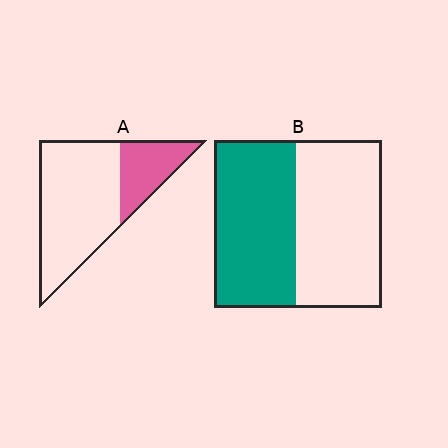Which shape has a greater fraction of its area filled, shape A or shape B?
Shape B.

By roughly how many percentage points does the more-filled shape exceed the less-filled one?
By roughly 20 percentage points (B over A).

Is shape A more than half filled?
No.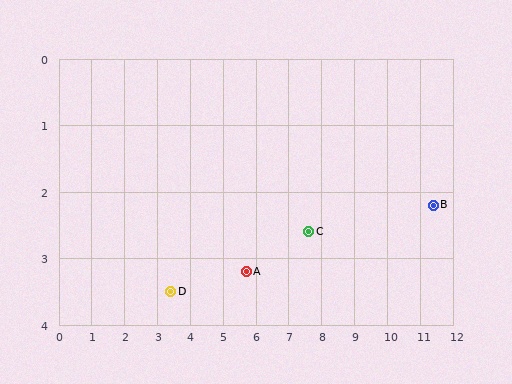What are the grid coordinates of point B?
Point B is at approximately (11.4, 2.2).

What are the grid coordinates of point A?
Point A is at approximately (5.7, 3.2).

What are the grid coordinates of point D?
Point D is at approximately (3.4, 3.5).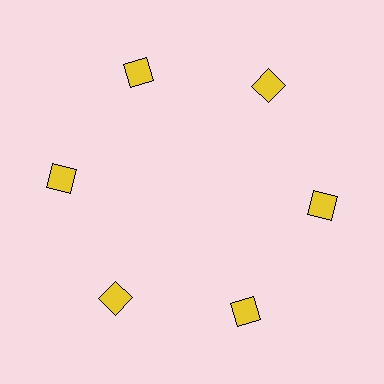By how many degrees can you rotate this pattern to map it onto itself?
The pattern maps onto itself every 60 degrees of rotation.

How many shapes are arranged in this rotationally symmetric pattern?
There are 6 shapes, arranged in 6 groups of 1.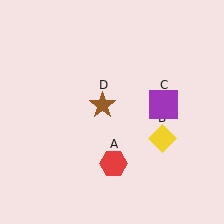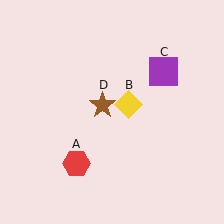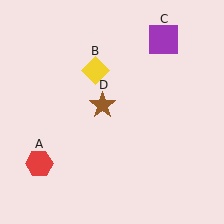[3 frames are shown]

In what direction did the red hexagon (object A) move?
The red hexagon (object A) moved left.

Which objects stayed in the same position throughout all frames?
Brown star (object D) remained stationary.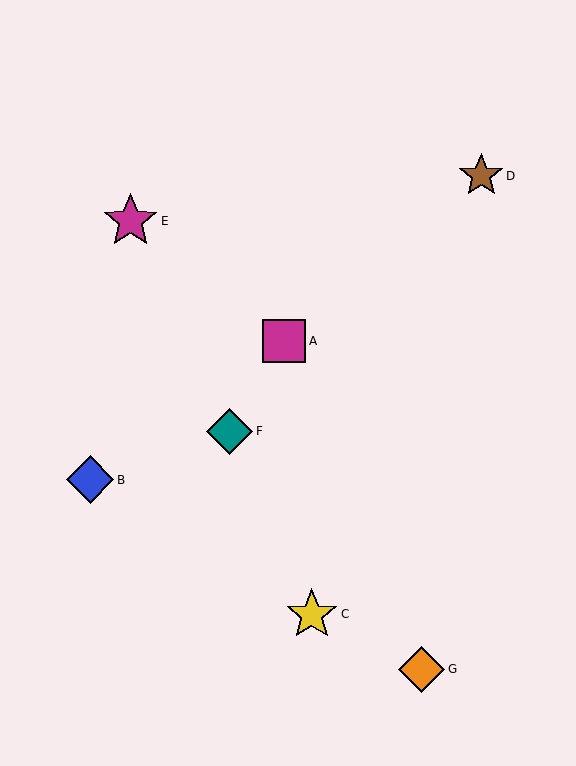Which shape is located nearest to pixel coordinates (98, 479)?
The blue diamond (labeled B) at (90, 480) is nearest to that location.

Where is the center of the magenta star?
The center of the magenta star is at (131, 221).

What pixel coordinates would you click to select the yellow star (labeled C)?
Click at (312, 614) to select the yellow star C.